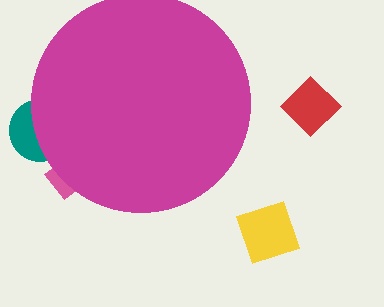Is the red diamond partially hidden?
No, the red diamond is fully visible.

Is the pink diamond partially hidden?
Yes, the pink diamond is partially hidden behind the magenta circle.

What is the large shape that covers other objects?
A magenta circle.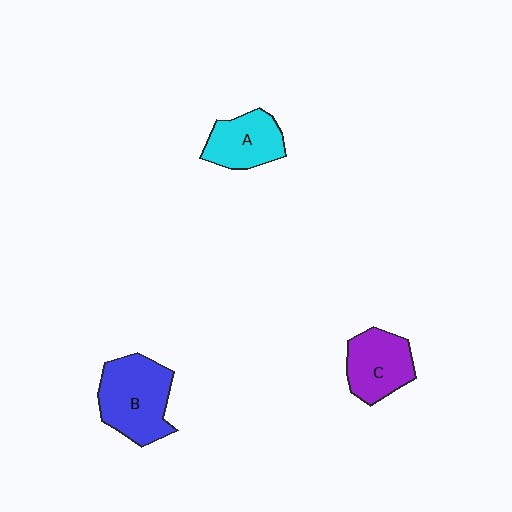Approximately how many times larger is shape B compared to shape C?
Approximately 1.3 times.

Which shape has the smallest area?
Shape A (cyan).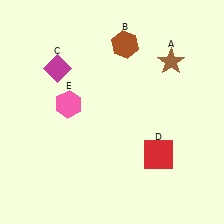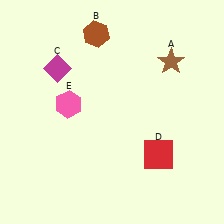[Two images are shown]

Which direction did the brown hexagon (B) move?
The brown hexagon (B) moved left.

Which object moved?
The brown hexagon (B) moved left.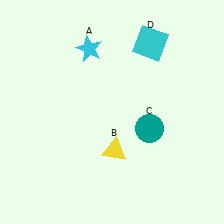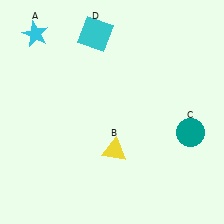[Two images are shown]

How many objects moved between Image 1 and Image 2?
3 objects moved between the two images.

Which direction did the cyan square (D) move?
The cyan square (D) moved left.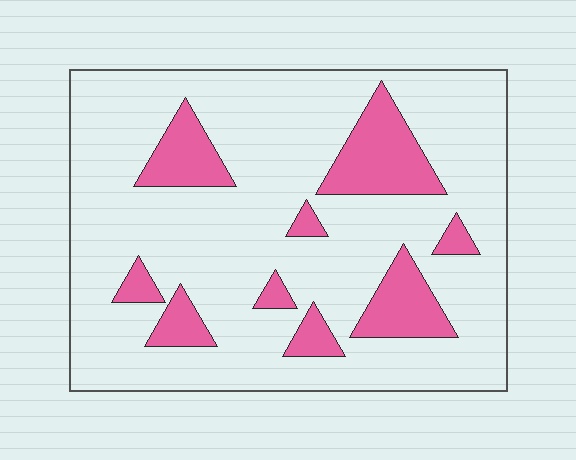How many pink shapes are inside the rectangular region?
9.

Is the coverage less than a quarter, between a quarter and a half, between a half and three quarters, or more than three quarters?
Less than a quarter.